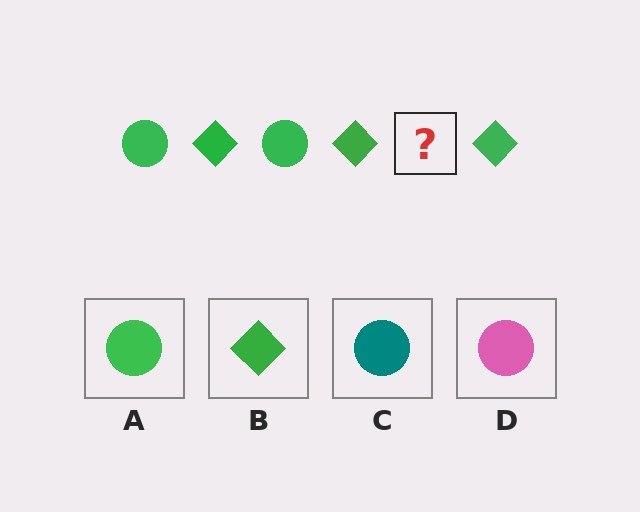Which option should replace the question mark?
Option A.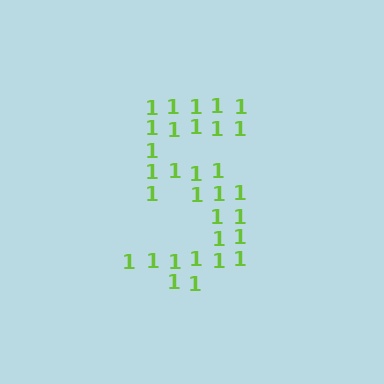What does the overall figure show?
The overall figure shows the digit 5.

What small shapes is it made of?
It is made of small digit 1's.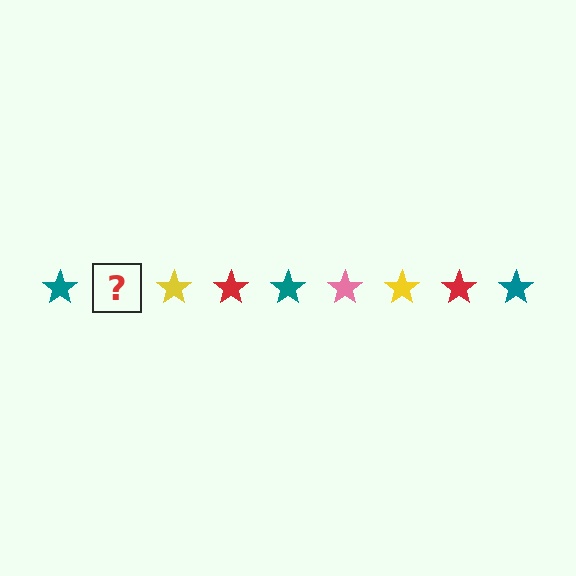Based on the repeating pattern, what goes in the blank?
The blank should be a pink star.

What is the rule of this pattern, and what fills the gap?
The rule is that the pattern cycles through teal, pink, yellow, red stars. The gap should be filled with a pink star.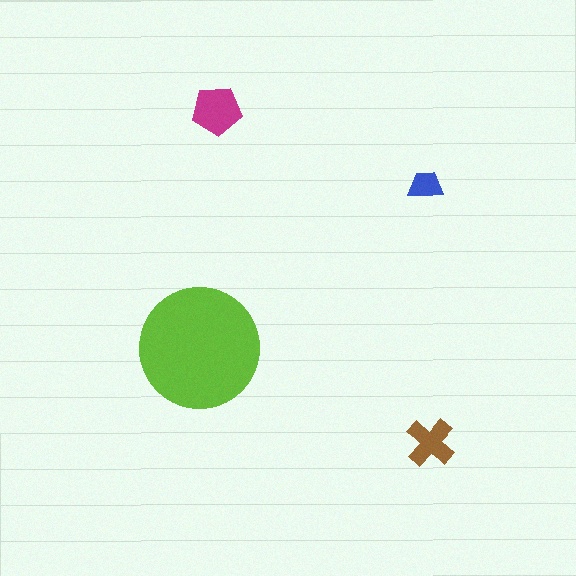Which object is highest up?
The magenta pentagon is topmost.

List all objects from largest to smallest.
The lime circle, the magenta pentagon, the brown cross, the blue trapezoid.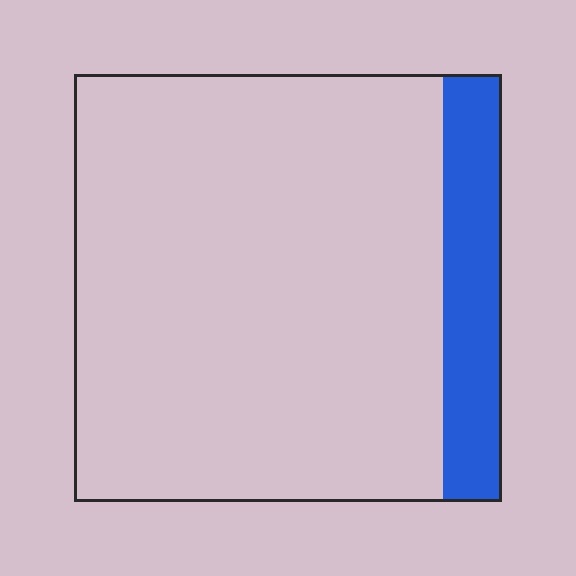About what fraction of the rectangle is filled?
About one eighth (1/8).